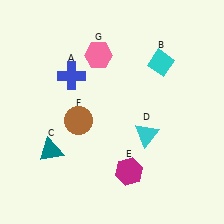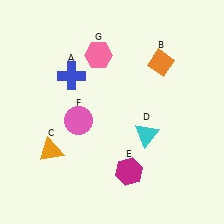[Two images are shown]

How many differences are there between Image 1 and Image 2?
There are 3 differences between the two images.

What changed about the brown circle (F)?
In Image 1, F is brown. In Image 2, it changed to pink.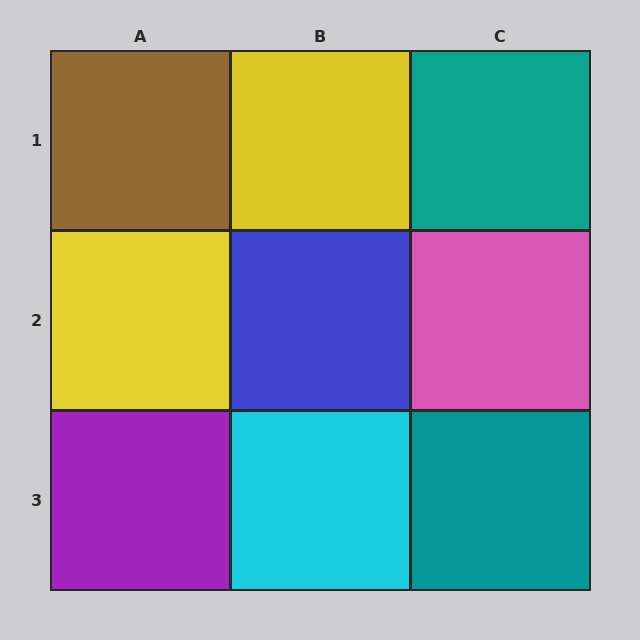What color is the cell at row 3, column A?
Purple.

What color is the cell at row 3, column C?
Teal.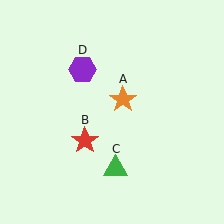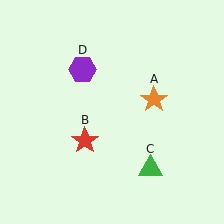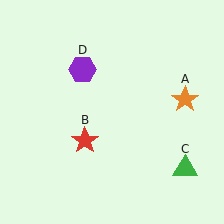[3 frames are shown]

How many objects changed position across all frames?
2 objects changed position: orange star (object A), green triangle (object C).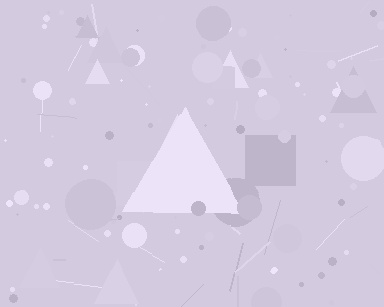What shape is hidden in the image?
A triangle is hidden in the image.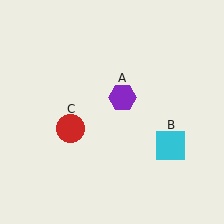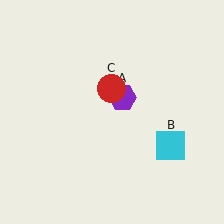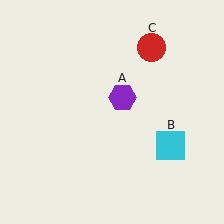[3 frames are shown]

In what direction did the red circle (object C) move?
The red circle (object C) moved up and to the right.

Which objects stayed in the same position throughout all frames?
Purple hexagon (object A) and cyan square (object B) remained stationary.